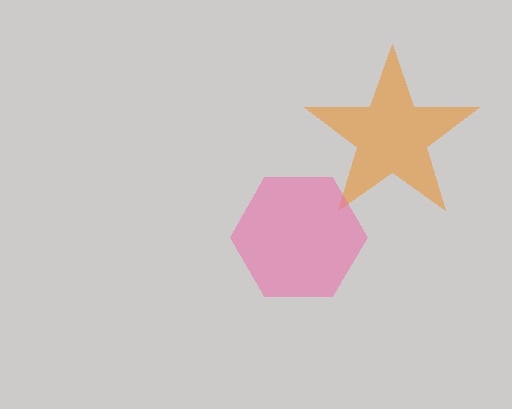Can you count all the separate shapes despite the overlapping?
Yes, there are 2 separate shapes.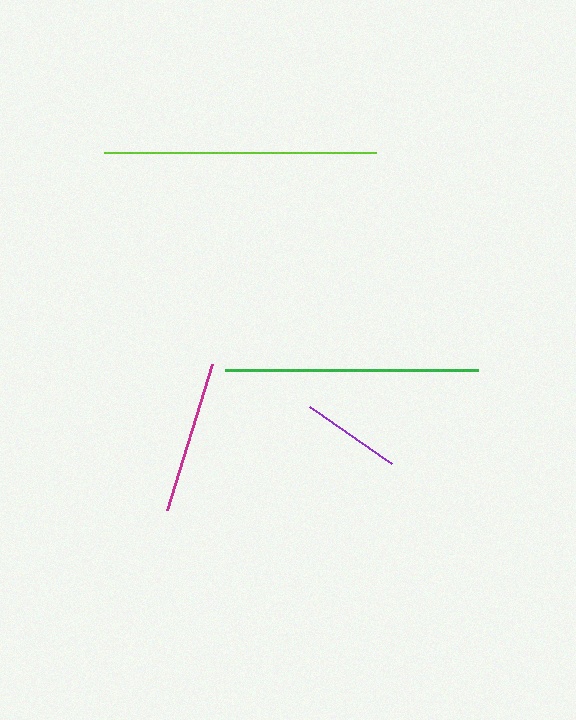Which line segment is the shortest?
The purple line is the shortest at approximately 100 pixels.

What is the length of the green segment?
The green segment is approximately 253 pixels long.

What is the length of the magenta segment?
The magenta segment is approximately 153 pixels long.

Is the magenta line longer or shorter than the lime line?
The lime line is longer than the magenta line.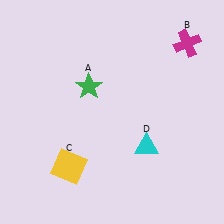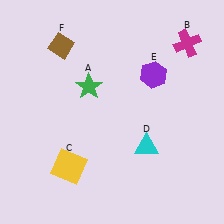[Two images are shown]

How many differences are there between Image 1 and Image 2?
There are 2 differences between the two images.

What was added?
A purple hexagon (E), a brown diamond (F) were added in Image 2.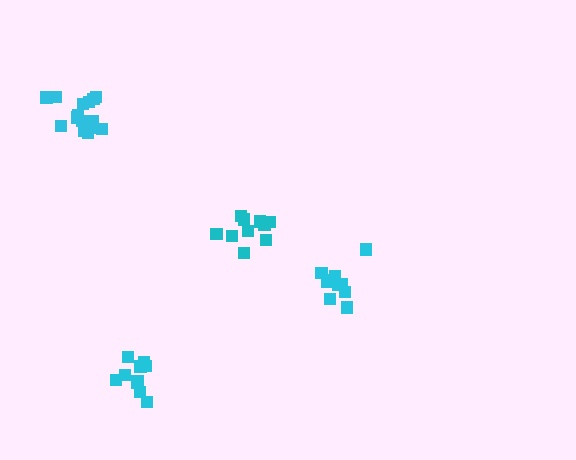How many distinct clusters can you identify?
There are 4 distinct clusters.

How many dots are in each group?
Group 1: 10 dots, Group 2: 10 dots, Group 3: 15 dots, Group 4: 10 dots (45 total).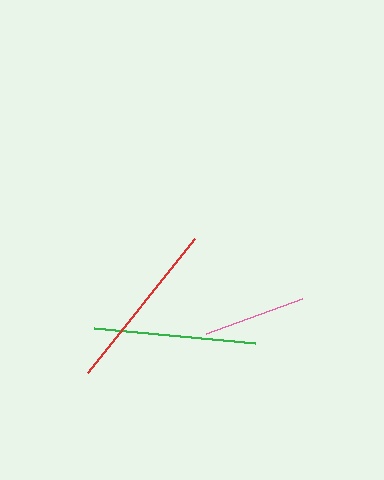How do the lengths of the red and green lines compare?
The red and green lines are approximately the same length.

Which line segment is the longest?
The red line is the longest at approximately 171 pixels.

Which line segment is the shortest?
The pink line is the shortest at approximately 103 pixels.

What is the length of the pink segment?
The pink segment is approximately 103 pixels long.